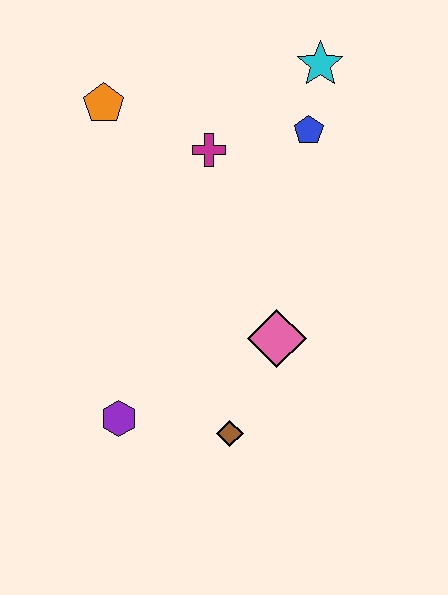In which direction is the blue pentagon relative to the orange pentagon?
The blue pentagon is to the right of the orange pentagon.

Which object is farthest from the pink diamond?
The orange pentagon is farthest from the pink diamond.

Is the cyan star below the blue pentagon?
No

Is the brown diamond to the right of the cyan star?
No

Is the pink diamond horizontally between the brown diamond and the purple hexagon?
No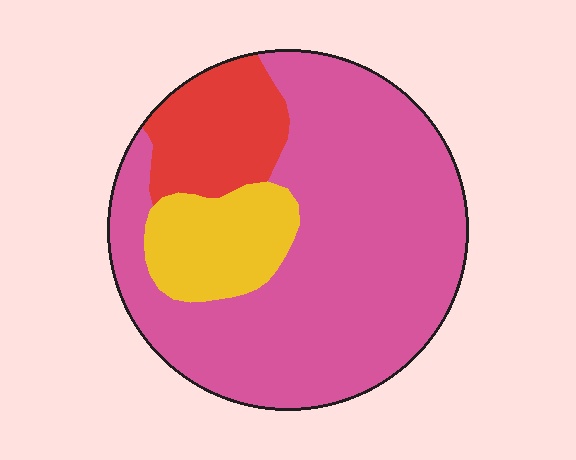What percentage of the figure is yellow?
Yellow covers roughly 15% of the figure.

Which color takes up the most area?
Pink, at roughly 70%.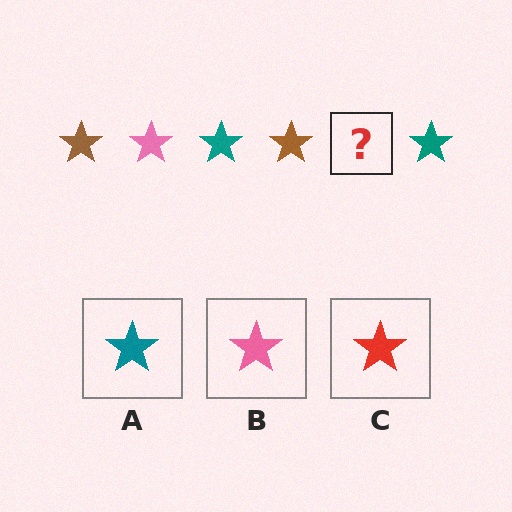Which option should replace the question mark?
Option B.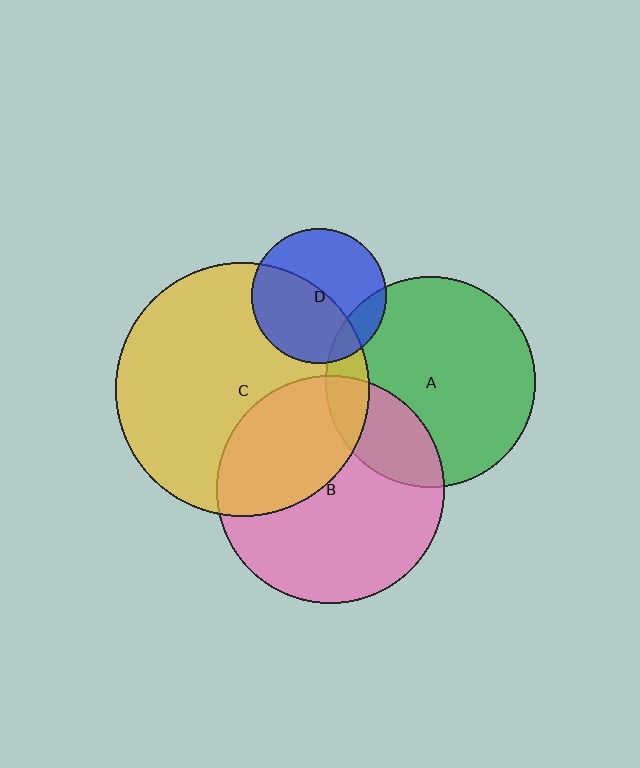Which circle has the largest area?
Circle C (yellow).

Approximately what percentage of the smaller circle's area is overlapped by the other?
Approximately 25%.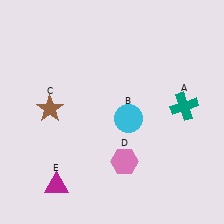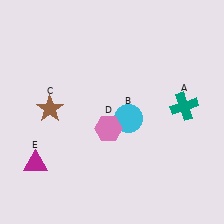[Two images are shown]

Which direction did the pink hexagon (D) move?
The pink hexagon (D) moved up.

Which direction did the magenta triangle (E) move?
The magenta triangle (E) moved up.